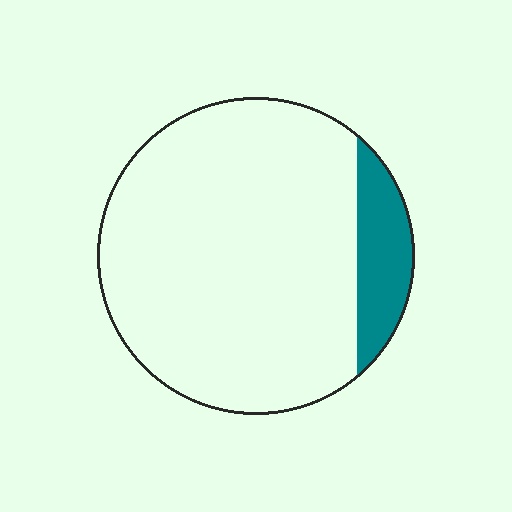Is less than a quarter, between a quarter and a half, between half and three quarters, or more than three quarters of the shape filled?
Less than a quarter.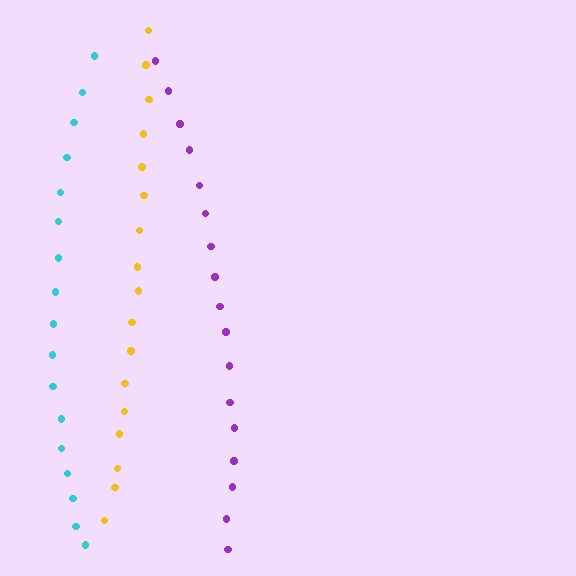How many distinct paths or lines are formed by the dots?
There are 3 distinct paths.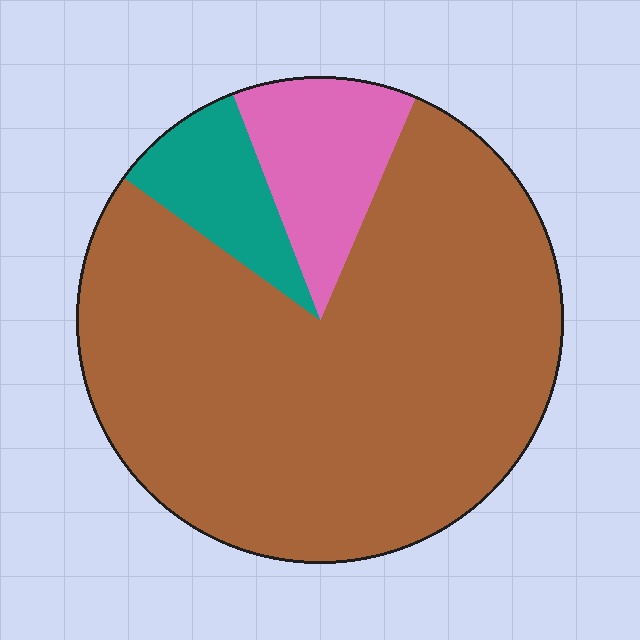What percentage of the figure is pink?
Pink takes up about one eighth (1/8) of the figure.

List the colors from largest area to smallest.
From largest to smallest: brown, pink, teal.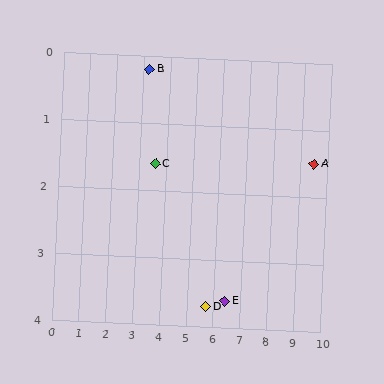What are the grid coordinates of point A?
Point A is at approximately (9.5, 1.5).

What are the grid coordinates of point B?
Point B is at approximately (3.2, 0.2).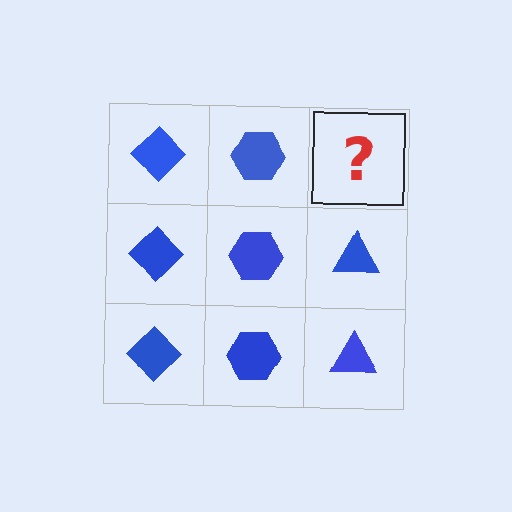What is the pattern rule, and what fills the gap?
The rule is that each column has a consistent shape. The gap should be filled with a blue triangle.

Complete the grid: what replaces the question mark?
The question mark should be replaced with a blue triangle.